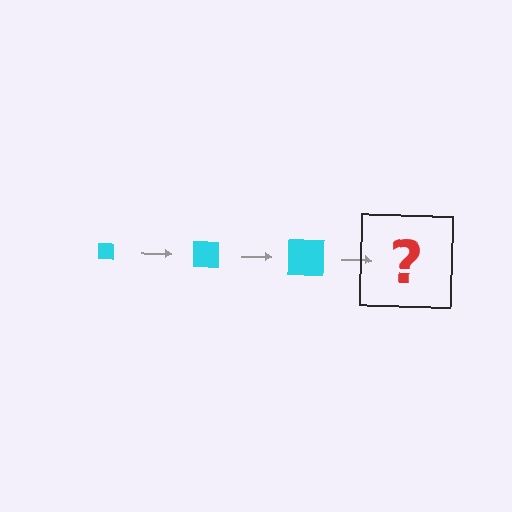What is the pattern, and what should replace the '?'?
The pattern is that the square gets progressively larger each step. The '?' should be a cyan square, larger than the previous one.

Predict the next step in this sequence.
The next step is a cyan square, larger than the previous one.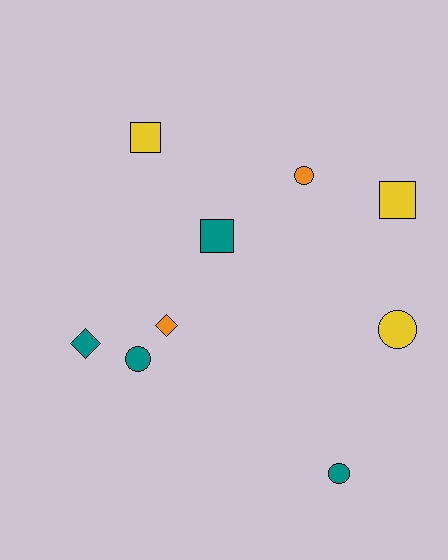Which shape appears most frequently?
Circle, with 4 objects.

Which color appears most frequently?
Teal, with 4 objects.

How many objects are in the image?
There are 9 objects.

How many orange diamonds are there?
There is 1 orange diamond.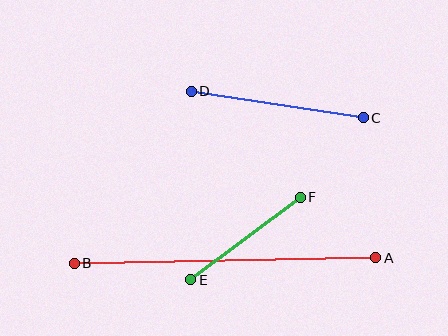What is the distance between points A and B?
The distance is approximately 302 pixels.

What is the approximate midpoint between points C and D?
The midpoint is at approximately (277, 105) pixels.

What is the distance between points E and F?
The distance is approximately 137 pixels.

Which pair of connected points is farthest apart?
Points A and B are farthest apart.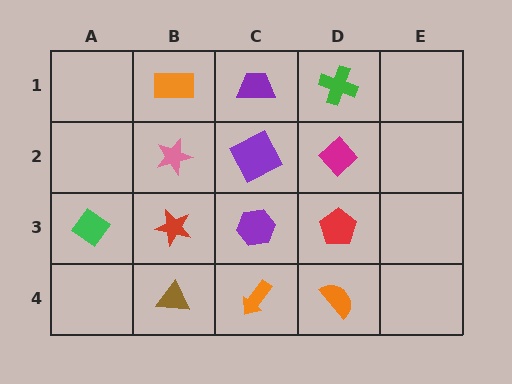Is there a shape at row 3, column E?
No, that cell is empty.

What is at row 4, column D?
An orange semicircle.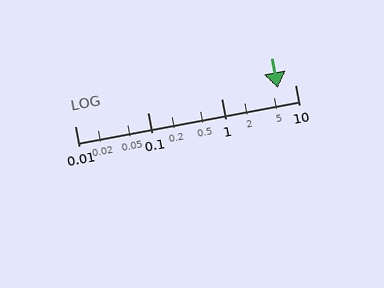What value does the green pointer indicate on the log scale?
The pointer indicates approximately 5.9.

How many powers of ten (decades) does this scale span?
The scale spans 3 decades, from 0.01 to 10.